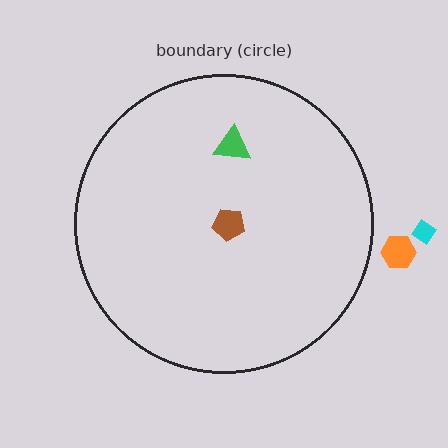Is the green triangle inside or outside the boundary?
Inside.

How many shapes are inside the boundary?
2 inside, 2 outside.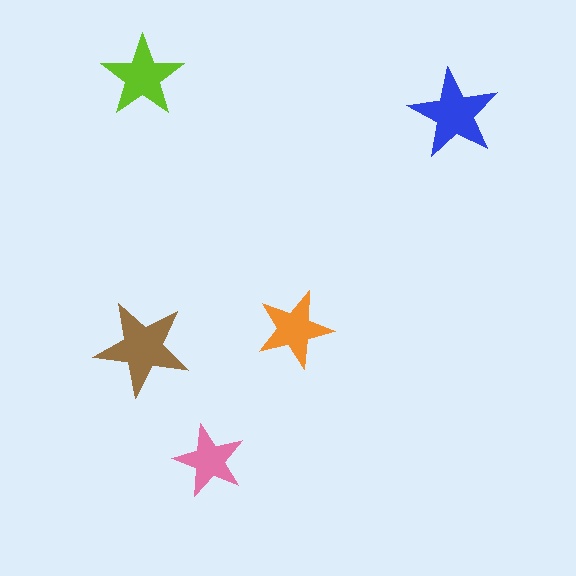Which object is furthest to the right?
The blue star is rightmost.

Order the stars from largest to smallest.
the brown one, the blue one, the lime one, the orange one, the pink one.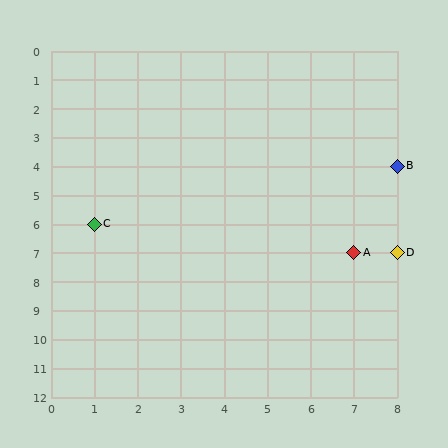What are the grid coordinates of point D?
Point D is at grid coordinates (8, 7).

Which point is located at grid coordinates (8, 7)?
Point D is at (8, 7).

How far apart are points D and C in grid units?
Points D and C are 7 columns and 1 row apart (about 7.1 grid units diagonally).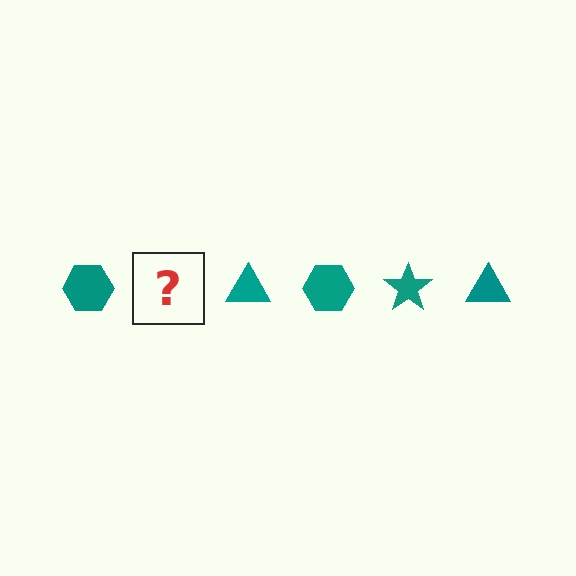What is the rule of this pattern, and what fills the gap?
The rule is that the pattern cycles through hexagon, star, triangle shapes in teal. The gap should be filled with a teal star.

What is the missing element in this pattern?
The missing element is a teal star.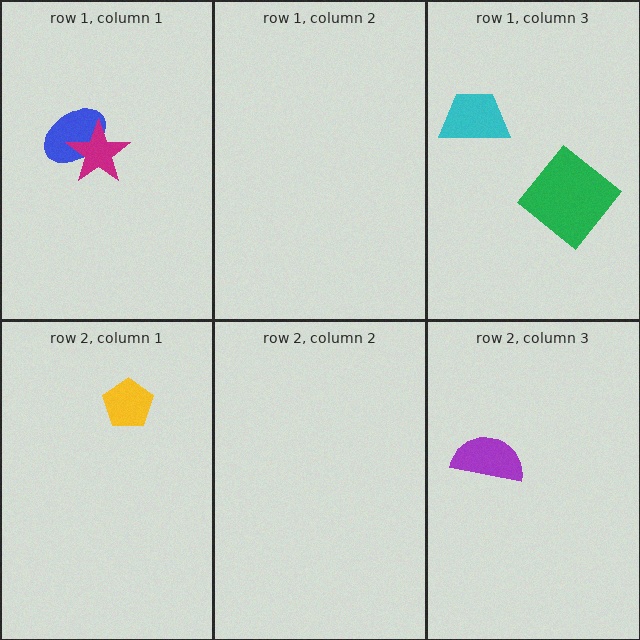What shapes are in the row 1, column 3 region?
The cyan trapezoid, the green diamond.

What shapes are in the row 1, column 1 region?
The blue ellipse, the magenta star.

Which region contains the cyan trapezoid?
The row 1, column 3 region.